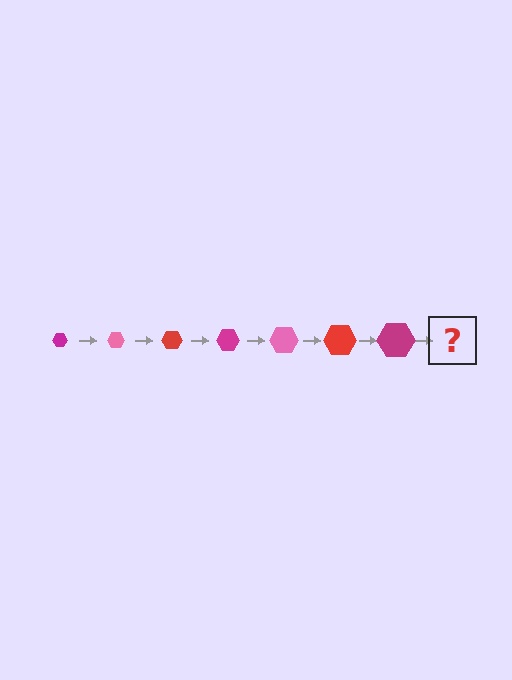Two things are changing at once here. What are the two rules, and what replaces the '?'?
The two rules are that the hexagon grows larger each step and the color cycles through magenta, pink, and red. The '?' should be a pink hexagon, larger than the previous one.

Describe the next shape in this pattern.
It should be a pink hexagon, larger than the previous one.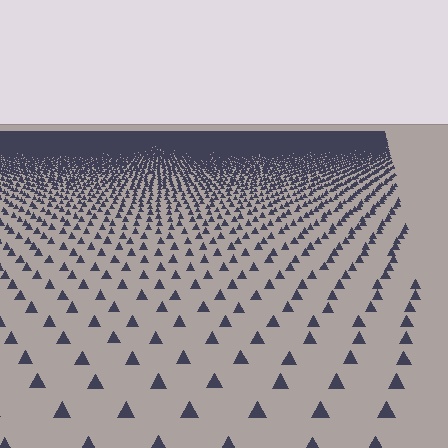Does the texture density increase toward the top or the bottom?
Density increases toward the top.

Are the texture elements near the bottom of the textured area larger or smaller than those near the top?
Larger. Near the bottom, elements are closer to the viewer and appear at a bigger on-screen size.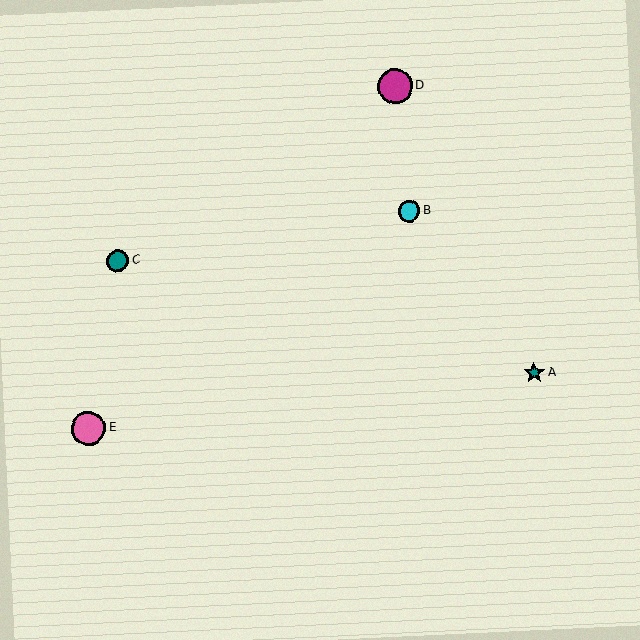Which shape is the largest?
The magenta circle (labeled D) is the largest.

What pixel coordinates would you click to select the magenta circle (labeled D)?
Click at (395, 87) to select the magenta circle D.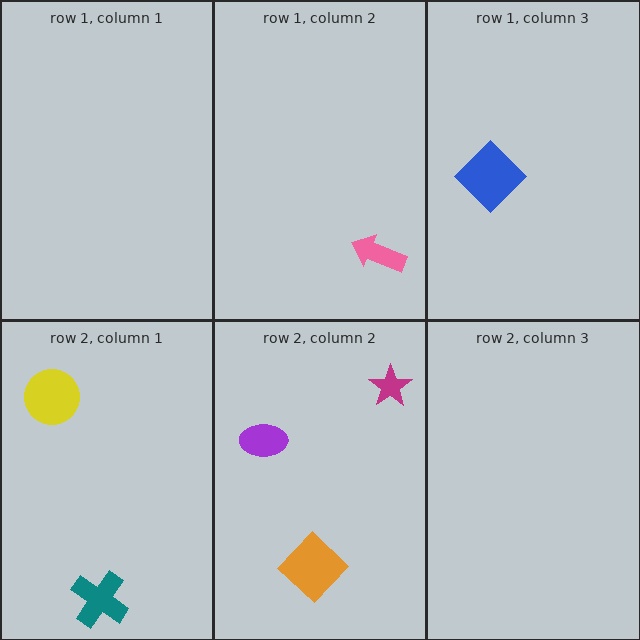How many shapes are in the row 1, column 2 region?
1.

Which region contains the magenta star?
The row 2, column 2 region.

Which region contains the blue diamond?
The row 1, column 3 region.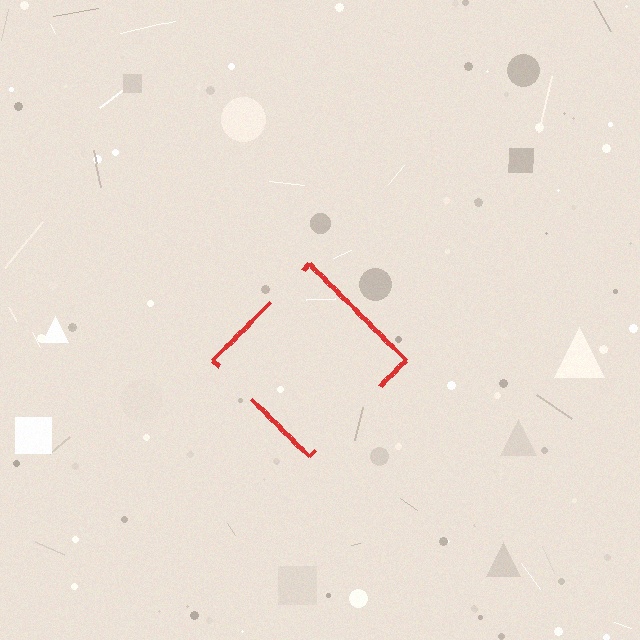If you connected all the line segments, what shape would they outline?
They would outline a diamond.